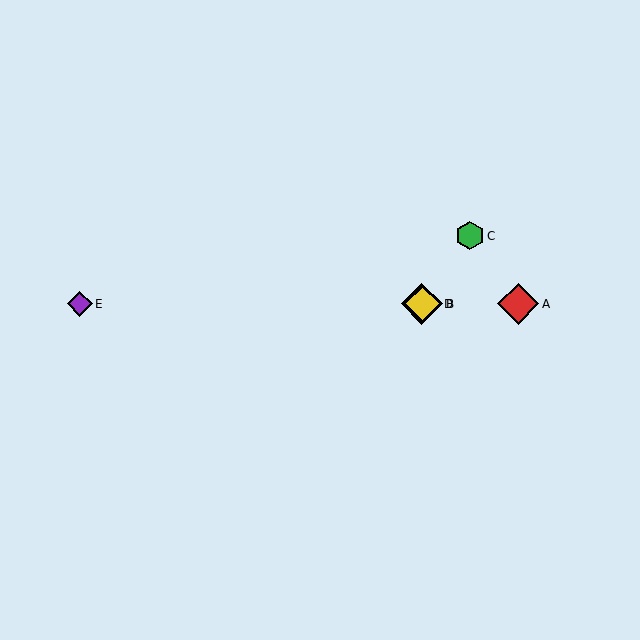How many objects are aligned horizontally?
4 objects (A, B, D, E) are aligned horizontally.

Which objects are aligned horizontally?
Objects A, B, D, E are aligned horizontally.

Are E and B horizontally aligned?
Yes, both are at y≈304.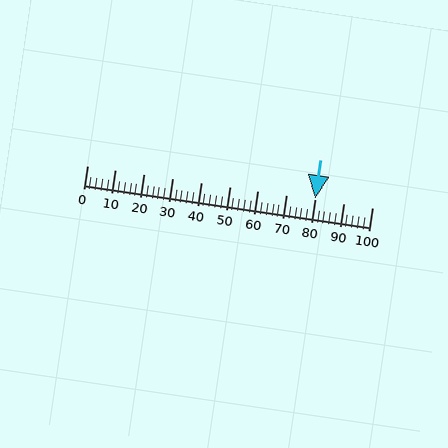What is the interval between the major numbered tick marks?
The major tick marks are spaced 10 units apart.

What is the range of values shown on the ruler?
The ruler shows values from 0 to 100.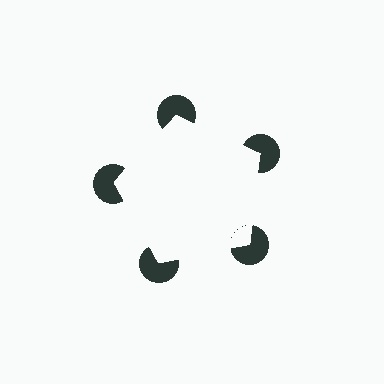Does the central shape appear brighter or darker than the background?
It typically appears slightly brighter than the background, even though no actual brightness change is drawn.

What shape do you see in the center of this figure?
An illusory pentagon — its edges are inferred from the aligned wedge cuts in the pac-man discs, not physically drawn.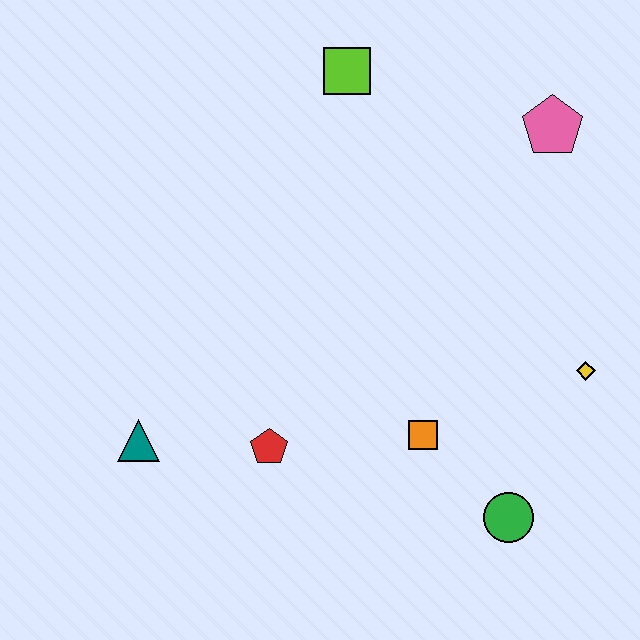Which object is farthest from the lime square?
The green circle is farthest from the lime square.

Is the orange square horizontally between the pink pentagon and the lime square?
Yes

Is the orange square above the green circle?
Yes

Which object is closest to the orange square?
The green circle is closest to the orange square.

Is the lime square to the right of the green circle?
No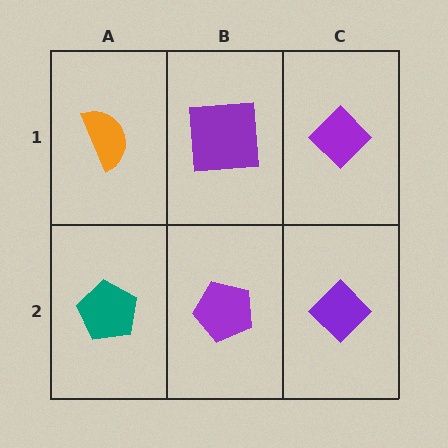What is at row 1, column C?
A purple diamond.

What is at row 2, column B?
A purple pentagon.